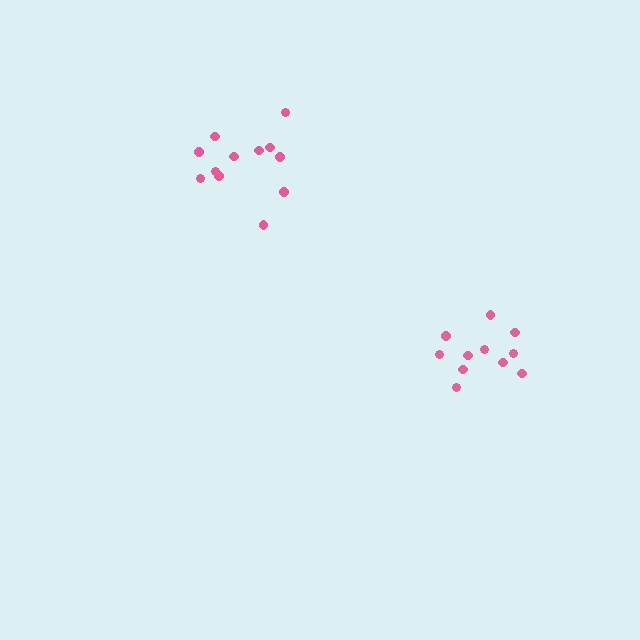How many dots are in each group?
Group 1: 11 dots, Group 2: 12 dots (23 total).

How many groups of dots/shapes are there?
There are 2 groups.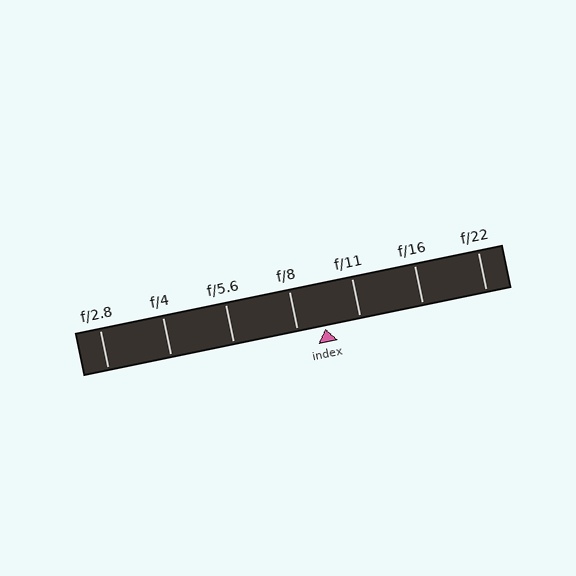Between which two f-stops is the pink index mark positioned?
The index mark is between f/8 and f/11.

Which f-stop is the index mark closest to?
The index mark is closest to f/8.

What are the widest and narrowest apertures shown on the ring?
The widest aperture shown is f/2.8 and the narrowest is f/22.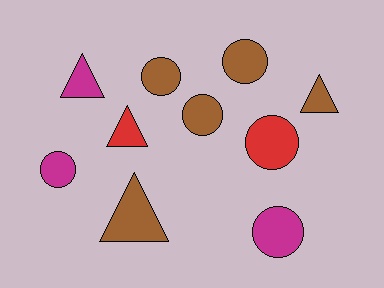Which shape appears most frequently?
Circle, with 6 objects.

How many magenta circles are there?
There are 2 magenta circles.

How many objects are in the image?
There are 10 objects.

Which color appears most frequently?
Brown, with 5 objects.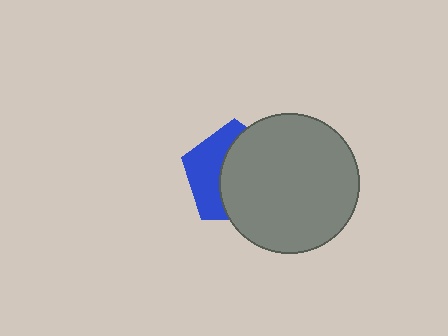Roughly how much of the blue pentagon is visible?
A small part of it is visible (roughly 40%).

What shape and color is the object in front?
The object in front is a gray circle.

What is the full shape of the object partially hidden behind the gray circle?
The partially hidden object is a blue pentagon.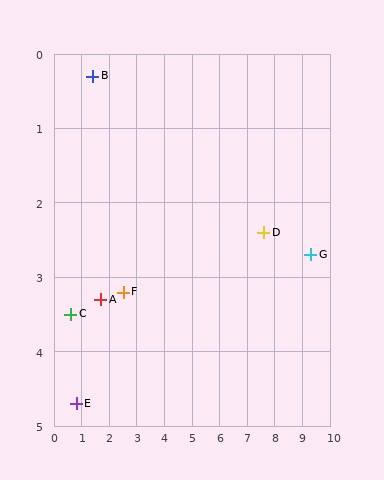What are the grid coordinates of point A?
Point A is at approximately (1.7, 3.3).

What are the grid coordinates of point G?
Point G is at approximately (9.3, 2.7).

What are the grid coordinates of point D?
Point D is at approximately (7.6, 2.4).